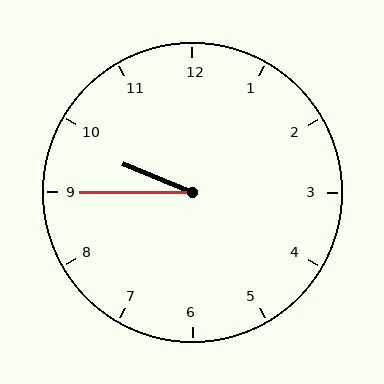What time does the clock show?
9:45.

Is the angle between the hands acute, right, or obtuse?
It is acute.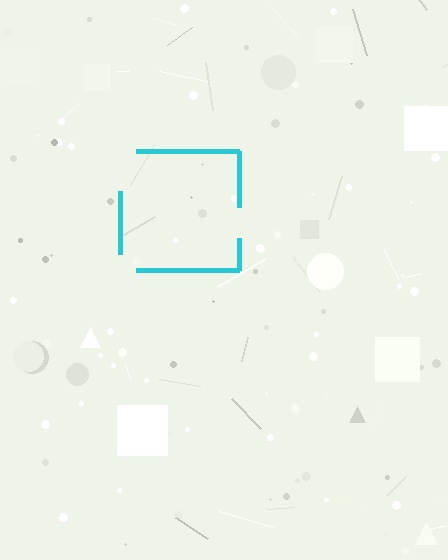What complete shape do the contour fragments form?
The contour fragments form a square.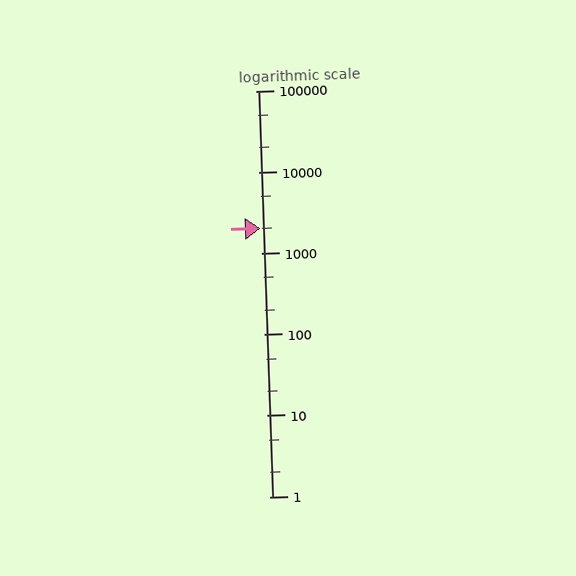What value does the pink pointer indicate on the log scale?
The pointer indicates approximately 2000.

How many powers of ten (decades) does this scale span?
The scale spans 5 decades, from 1 to 100000.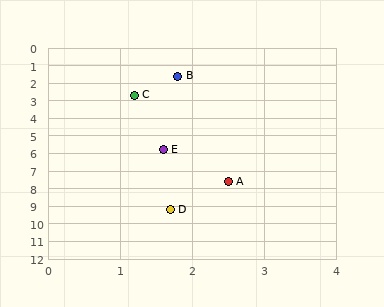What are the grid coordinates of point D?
Point D is at approximately (1.7, 9.2).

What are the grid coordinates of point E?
Point E is at approximately (1.6, 5.8).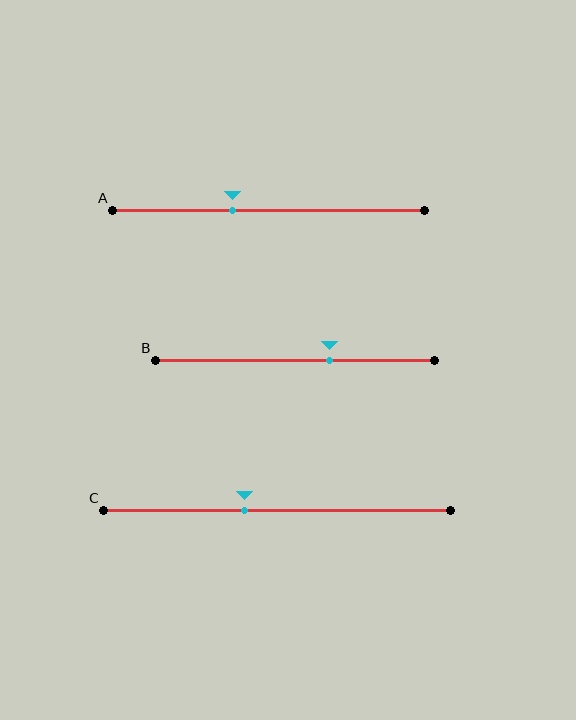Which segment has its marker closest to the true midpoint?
Segment C has its marker closest to the true midpoint.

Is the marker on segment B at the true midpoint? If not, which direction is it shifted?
No, the marker on segment B is shifted to the right by about 12% of the segment length.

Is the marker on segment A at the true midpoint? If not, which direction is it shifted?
No, the marker on segment A is shifted to the left by about 11% of the segment length.